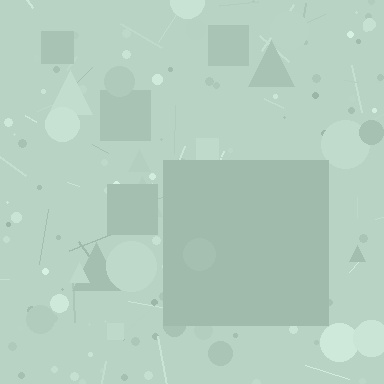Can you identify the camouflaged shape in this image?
The camouflaged shape is a square.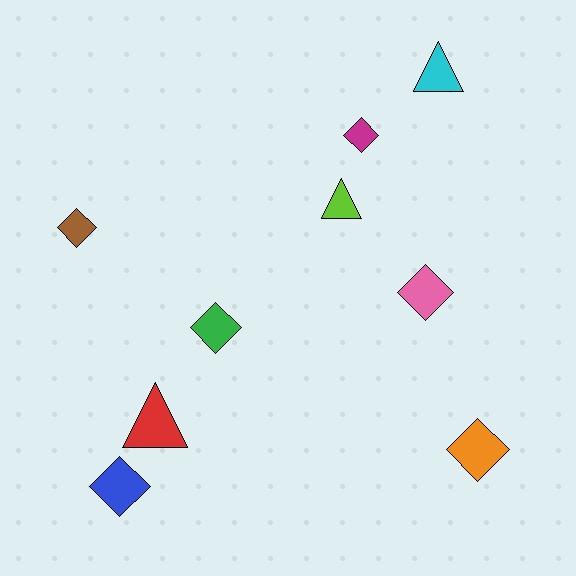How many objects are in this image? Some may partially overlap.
There are 9 objects.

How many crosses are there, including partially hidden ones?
There are no crosses.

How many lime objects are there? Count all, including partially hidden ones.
There is 1 lime object.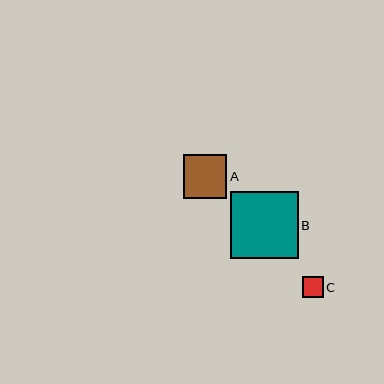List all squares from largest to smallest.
From largest to smallest: B, A, C.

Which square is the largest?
Square B is the largest with a size of approximately 68 pixels.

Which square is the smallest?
Square C is the smallest with a size of approximately 21 pixels.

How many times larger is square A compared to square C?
Square A is approximately 2.1 times the size of square C.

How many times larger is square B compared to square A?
Square B is approximately 1.6 times the size of square A.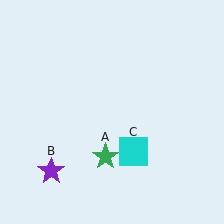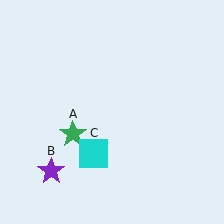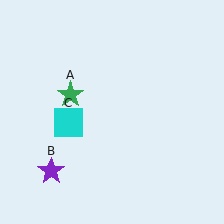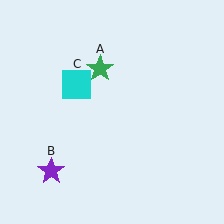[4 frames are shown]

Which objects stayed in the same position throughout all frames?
Purple star (object B) remained stationary.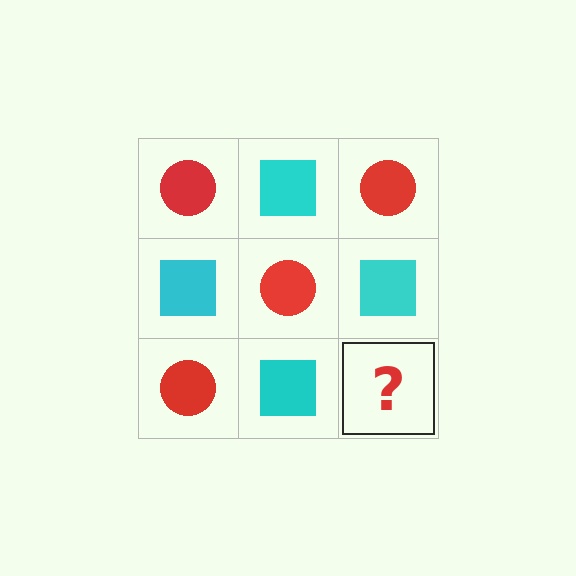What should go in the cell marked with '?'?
The missing cell should contain a red circle.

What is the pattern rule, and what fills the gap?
The rule is that it alternates red circle and cyan square in a checkerboard pattern. The gap should be filled with a red circle.